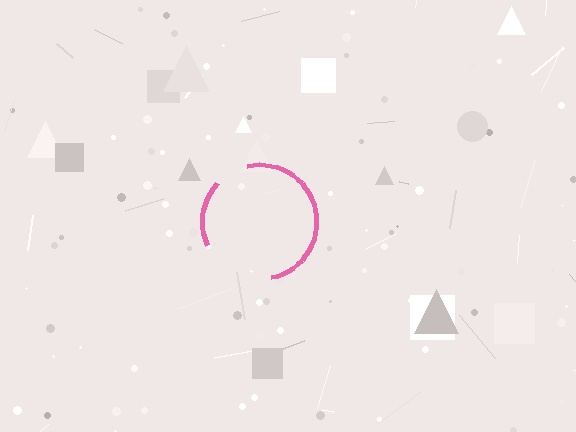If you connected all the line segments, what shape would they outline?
They would outline a circle.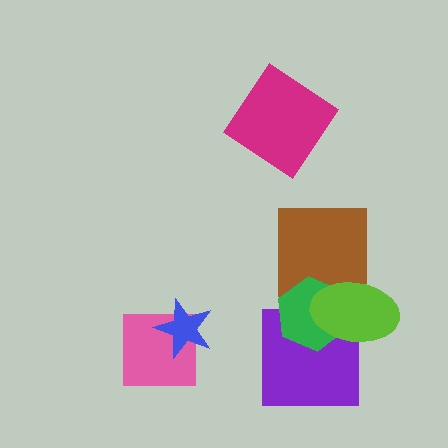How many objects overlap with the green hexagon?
3 objects overlap with the green hexagon.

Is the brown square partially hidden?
Yes, it is partially covered by another shape.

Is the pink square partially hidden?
Yes, it is partially covered by another shape.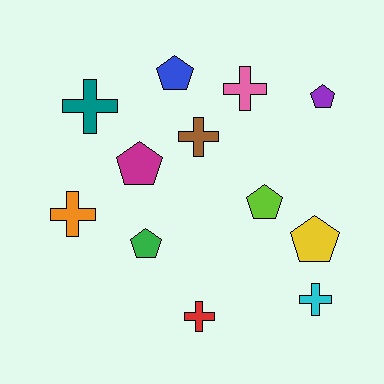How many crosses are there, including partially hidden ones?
There are 6 crosses.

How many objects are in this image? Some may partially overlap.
There are 12 objects.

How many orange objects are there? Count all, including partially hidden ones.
There is 1 orange object.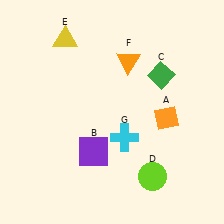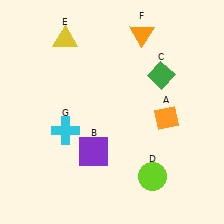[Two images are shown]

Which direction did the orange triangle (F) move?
The orange triangle (F) moved up.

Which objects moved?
The objects that moved are: the orange triangle (F), the cyan cross (G).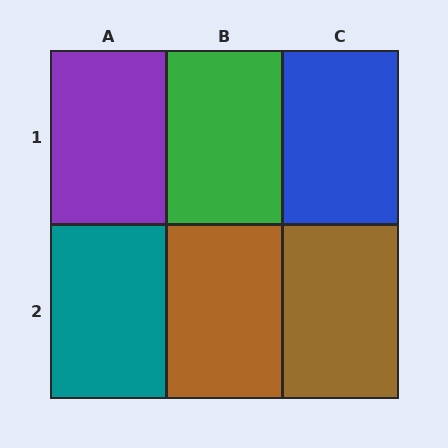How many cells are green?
1 cell is green.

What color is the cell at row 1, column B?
Green.